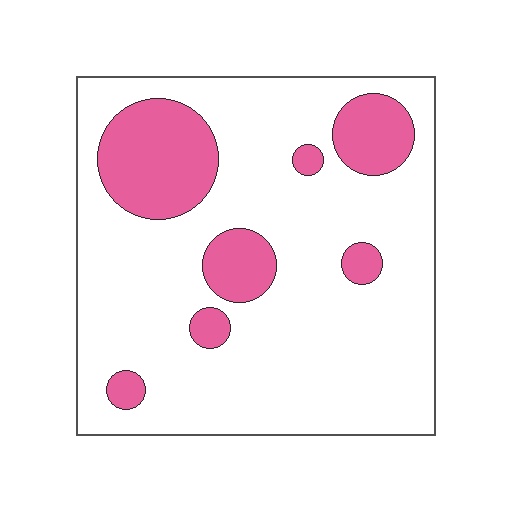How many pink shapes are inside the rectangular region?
7.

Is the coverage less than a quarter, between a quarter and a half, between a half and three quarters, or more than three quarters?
Less than a quarter.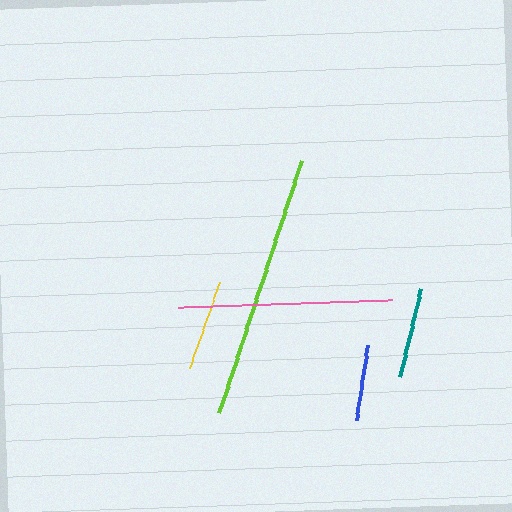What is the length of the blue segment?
The blue segment is approximately 76 pixels long.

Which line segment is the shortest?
The blue line is the shortest at approximately 76 pixels.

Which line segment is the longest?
The lime line is the longest at approximately 265 pixels.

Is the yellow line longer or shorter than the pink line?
The pink line is longer than the yellow line.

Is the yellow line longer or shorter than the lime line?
The lime line is longer than the yellow line.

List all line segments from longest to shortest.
From longest to shortest: lime, pink, yellow, teal, blue.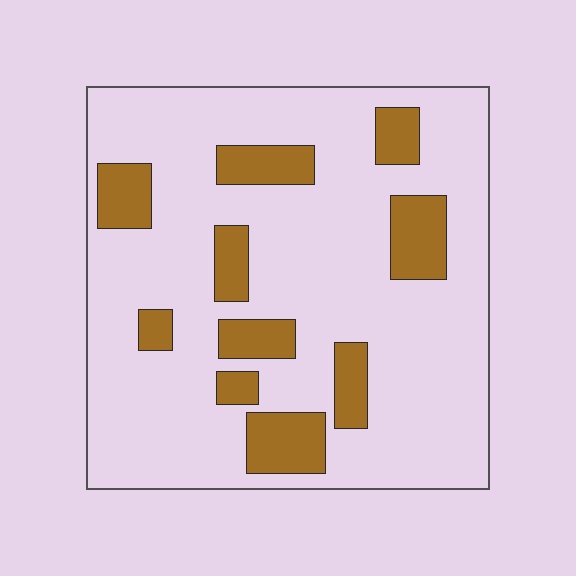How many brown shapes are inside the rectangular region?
10.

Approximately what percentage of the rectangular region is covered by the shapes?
Approximately 20%.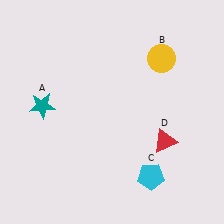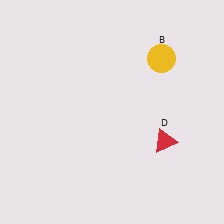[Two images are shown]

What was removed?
The cyan pentagon (C), the teal star (A) were removed in Image 2.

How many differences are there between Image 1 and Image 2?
There are 2 differences between the two images.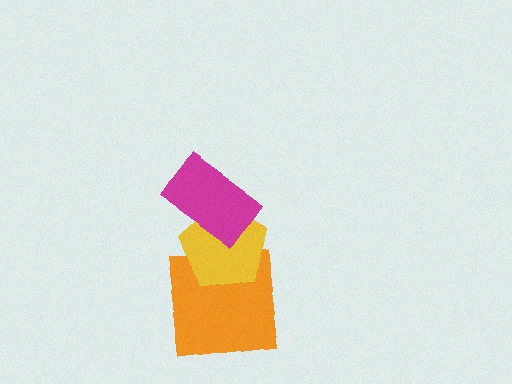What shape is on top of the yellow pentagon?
The magenta rectangle is on top of the yellow pentagon.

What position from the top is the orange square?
The orange square is 3rd from the top.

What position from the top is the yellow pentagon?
The yellow pentagon is 2nd from the top.